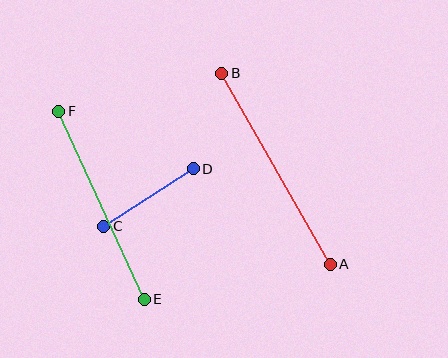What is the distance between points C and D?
The distance is approximately 107 pixels.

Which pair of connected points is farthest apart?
Points A and B are farthest apart.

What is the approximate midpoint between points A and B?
The midpoint is at approximately (276, 169) pixels.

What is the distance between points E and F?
The distance is approximately 206 pixels.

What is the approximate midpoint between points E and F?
The midpoint is at approximately (102, 205) pixels.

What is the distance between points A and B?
The distance is approximately 219 pixels.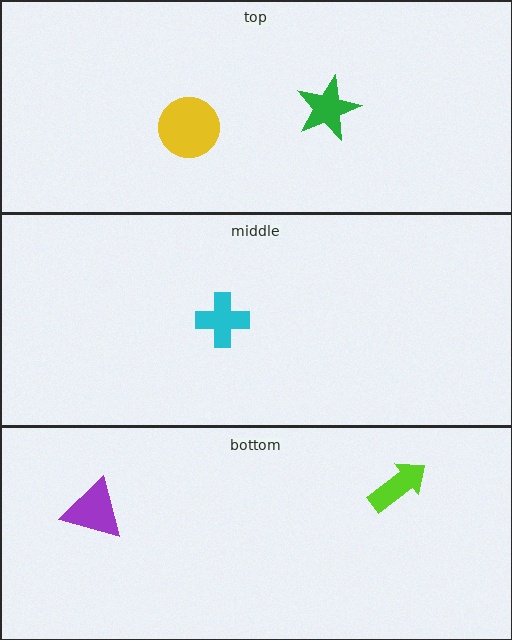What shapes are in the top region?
The green star, the yellow circle.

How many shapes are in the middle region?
1.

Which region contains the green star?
The top region.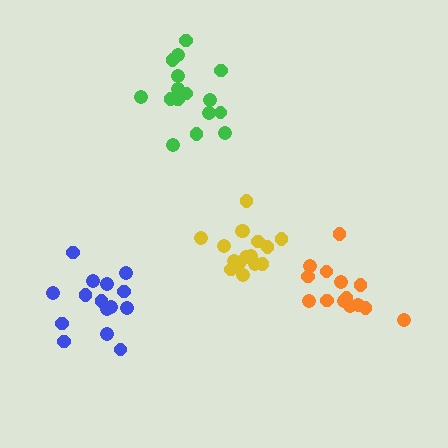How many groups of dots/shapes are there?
There are 4 groups.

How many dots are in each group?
Group 1: 16 dots, Group 2: 15 dots, Group 3: 17 dots, Group 4: 14 dots (62 total).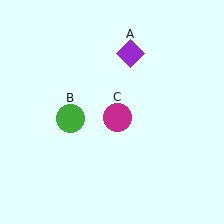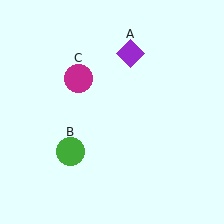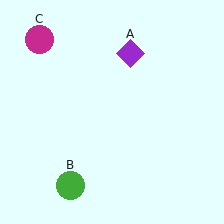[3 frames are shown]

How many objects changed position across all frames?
2 objects changed position: green circle (object B), magenta circle (object C).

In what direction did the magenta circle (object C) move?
The magenta circle (object C) moved up and to the left.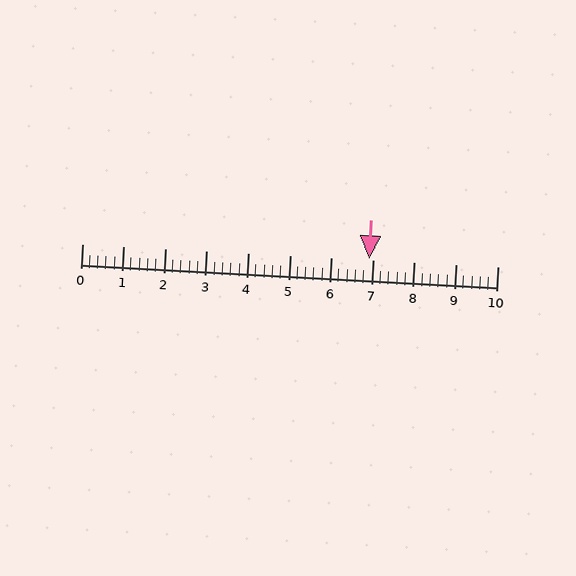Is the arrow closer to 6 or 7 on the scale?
The arrow is closer to 7.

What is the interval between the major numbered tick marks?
The major tick marks are spaced 1 units apart.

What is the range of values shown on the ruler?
The ruler shows values from 0 to 10.